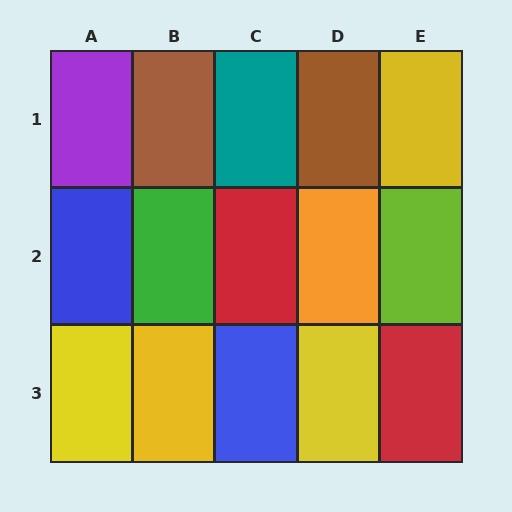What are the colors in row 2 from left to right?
Blue, green, red, orange, lime.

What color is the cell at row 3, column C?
Blue.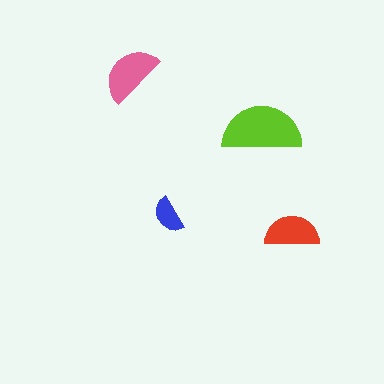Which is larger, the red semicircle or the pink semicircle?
The pink one.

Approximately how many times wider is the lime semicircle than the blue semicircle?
About 2 times wider.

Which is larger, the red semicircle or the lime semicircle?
The lime one.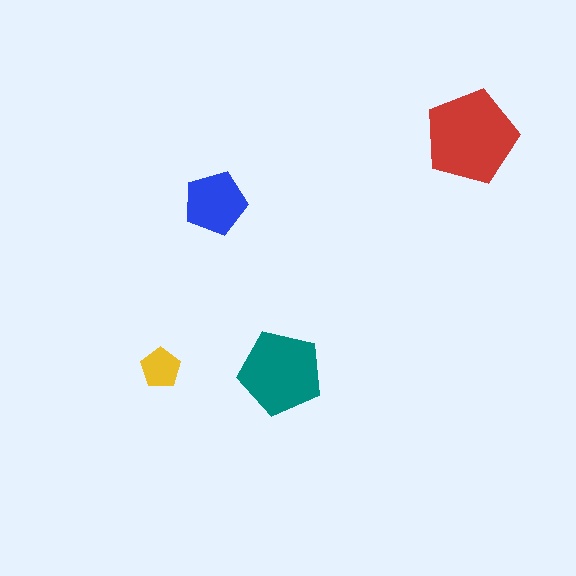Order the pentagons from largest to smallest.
the red one, the teal one, the blue one, the yellow one.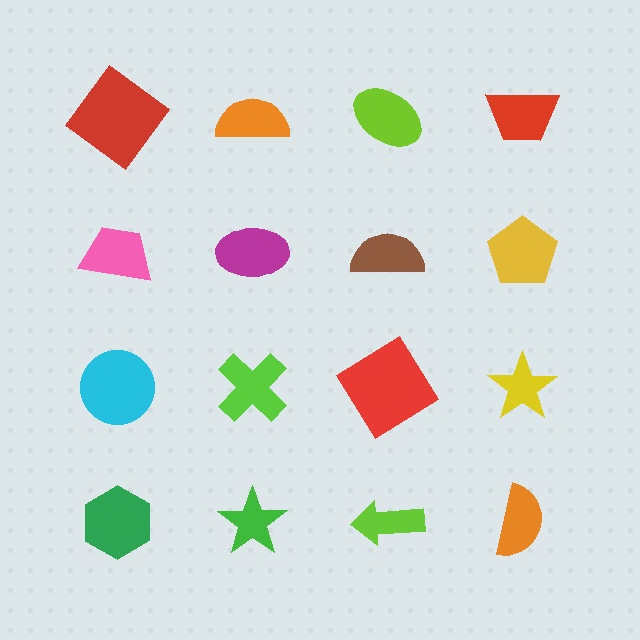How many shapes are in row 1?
4 shapes.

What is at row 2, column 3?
A brown semicircle.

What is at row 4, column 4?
An orange semicircle.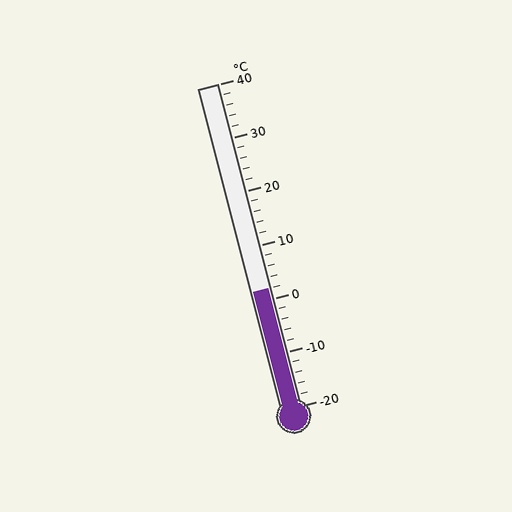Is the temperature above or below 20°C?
The temperature is below 20°C.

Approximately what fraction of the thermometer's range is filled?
The thermometer is filled to approximately 35% of its range.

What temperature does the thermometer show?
The thermometer shows approximately 2°C.